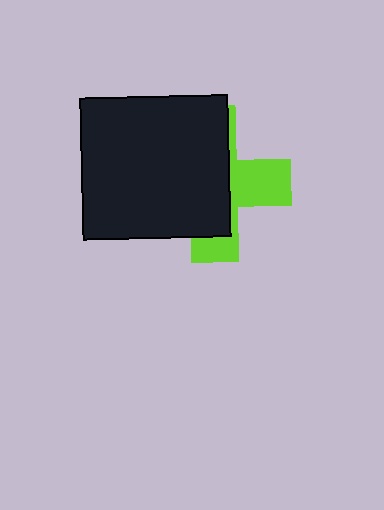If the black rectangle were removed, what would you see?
You would see the complete lime cross.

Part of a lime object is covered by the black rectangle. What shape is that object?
It is a cross.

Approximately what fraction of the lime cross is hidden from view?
Roughly 62% of the lime cross is hidden behind the black rectangle.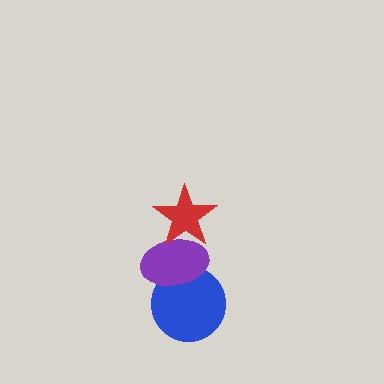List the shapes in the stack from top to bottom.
From top to bottom: the red star, the purple ellipse, the blue circle.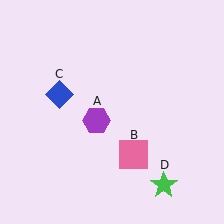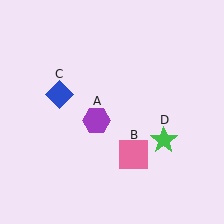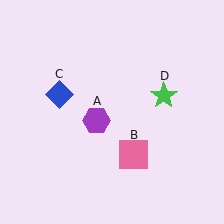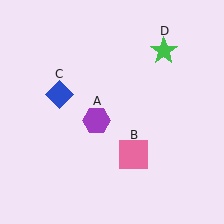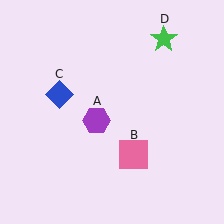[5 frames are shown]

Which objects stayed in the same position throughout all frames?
Purple hexagon (object A) and pink square (object B) and blue diamond (object C) remained stationary.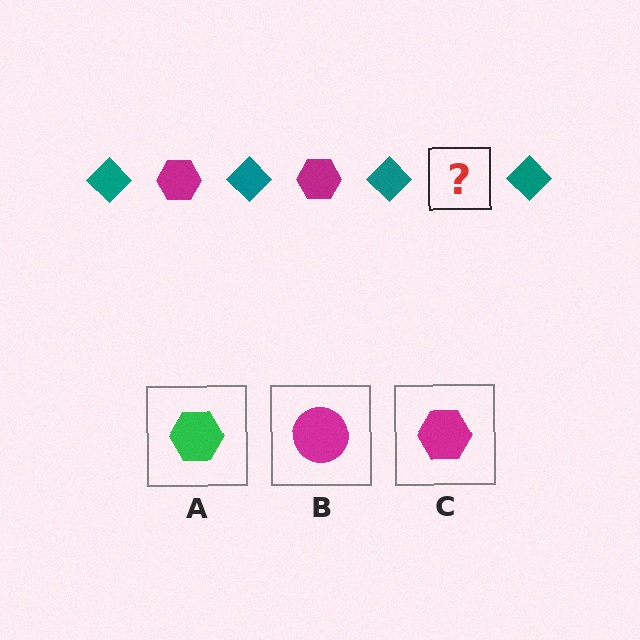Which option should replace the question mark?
Option C.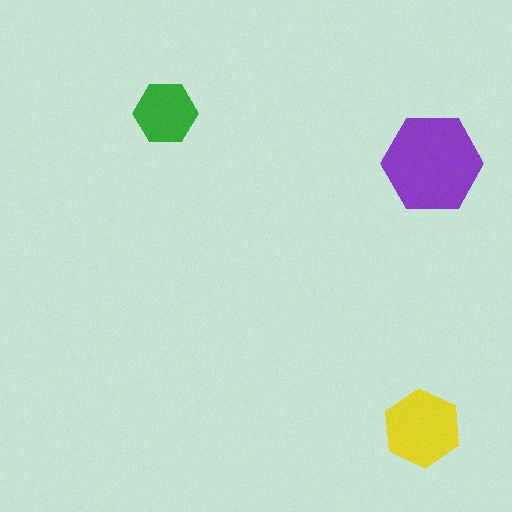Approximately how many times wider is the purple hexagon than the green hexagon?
About 1.5 times wider.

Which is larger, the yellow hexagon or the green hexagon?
The yellow one.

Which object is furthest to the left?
The green hexagon is leftmost.